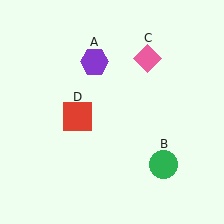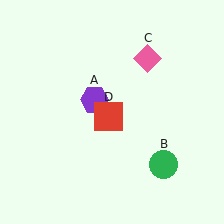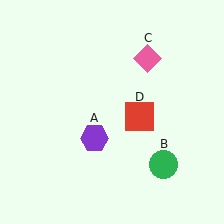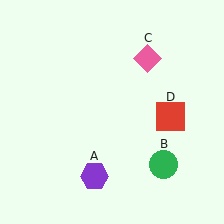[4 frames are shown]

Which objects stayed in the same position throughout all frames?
Green circle (object B) and pink diamond (object C) remained stationary.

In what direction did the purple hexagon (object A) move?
The purple hexagon (object A) moved down.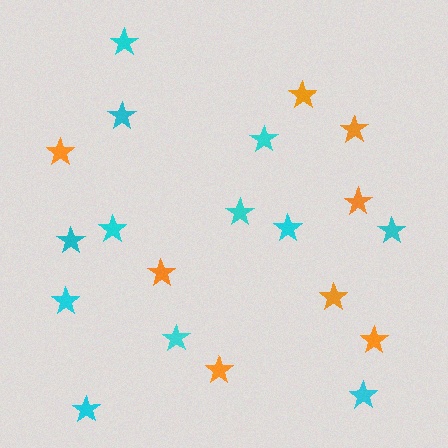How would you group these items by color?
There are 2 groups: one group of orange stars (8) and one group of cyan stars (12).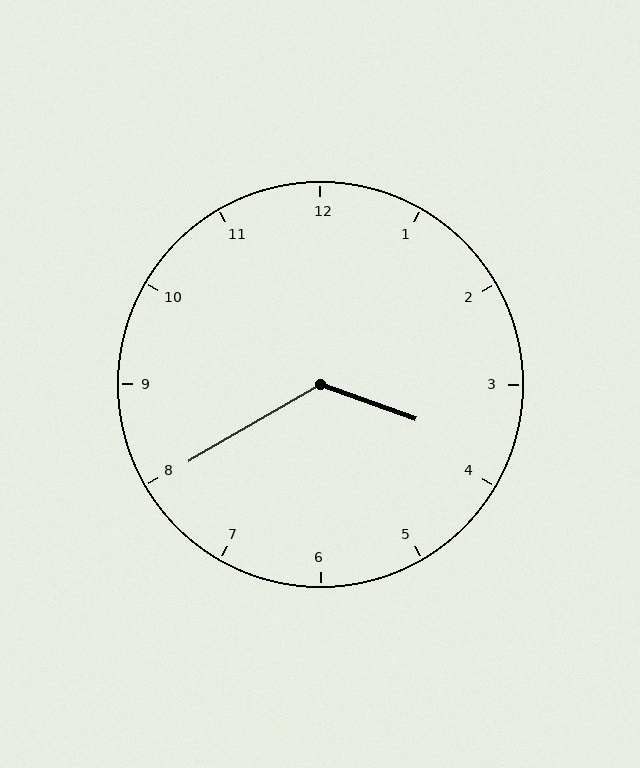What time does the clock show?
3:40.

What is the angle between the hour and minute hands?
Approximately 130 degrees.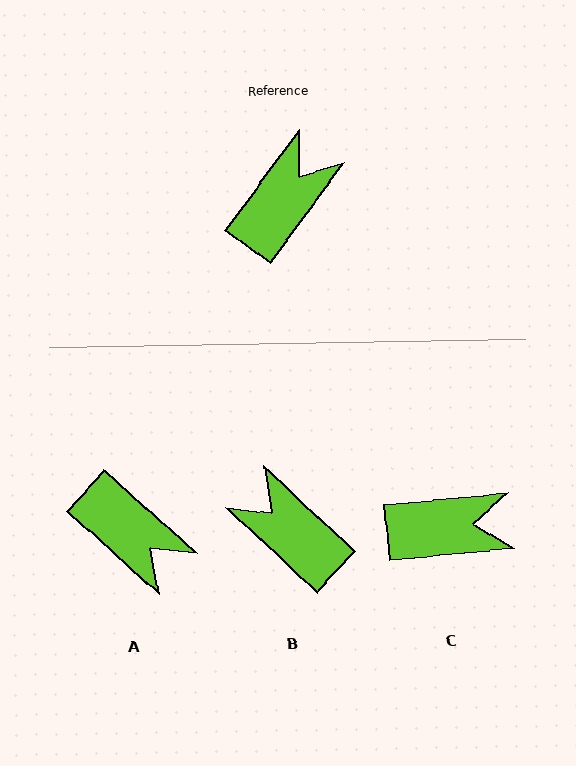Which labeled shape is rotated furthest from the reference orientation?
A, about 96 degrees away.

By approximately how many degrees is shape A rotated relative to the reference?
Approximately 96 degrees clockwise.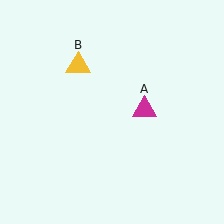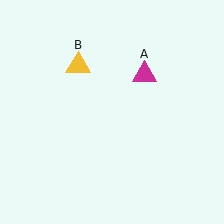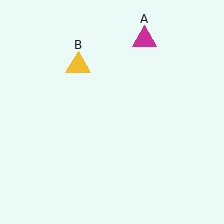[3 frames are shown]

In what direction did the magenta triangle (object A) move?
The magenta triangle (object A) moved up.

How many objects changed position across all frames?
1 object changed position: magenta triangle (object A).